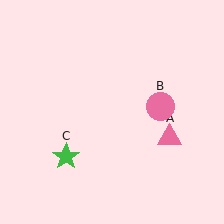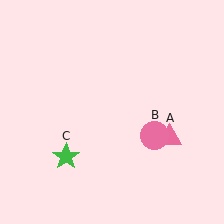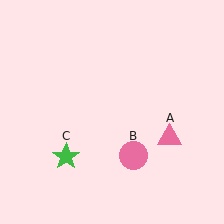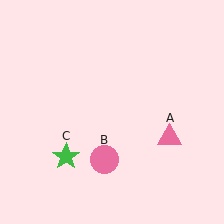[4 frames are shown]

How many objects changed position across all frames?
1 object changed position: pink circle (object B).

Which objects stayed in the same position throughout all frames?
Pink triangle (object A) and green star (object C) remained stationary.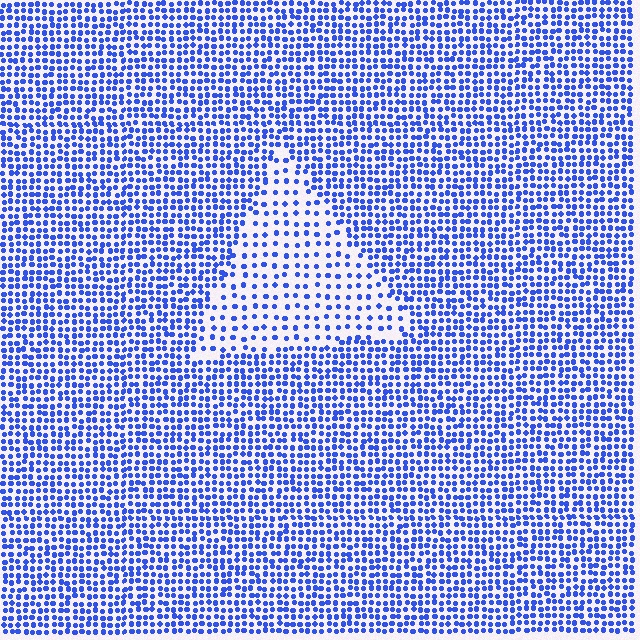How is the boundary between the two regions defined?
The boundary is defined by a change in element density (approximately 2.2x ratio). All elements are the same color, size, and shape.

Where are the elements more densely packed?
The elements are more densely packed outside the triangle boundary.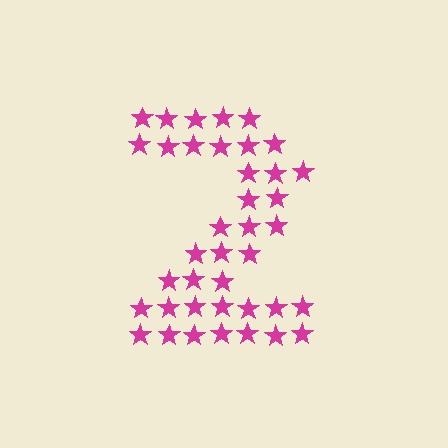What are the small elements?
The small elements are stars.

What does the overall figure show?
The overall figure shows the digit 2.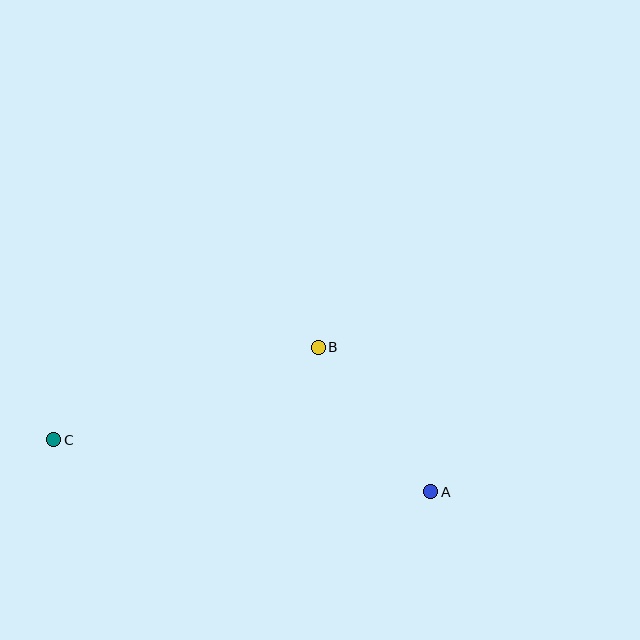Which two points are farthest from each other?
Points A and C are farthest from each other.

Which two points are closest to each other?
Points A and B are closest to each other.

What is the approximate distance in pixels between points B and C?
The distance between B and C is approximately 280 pixels.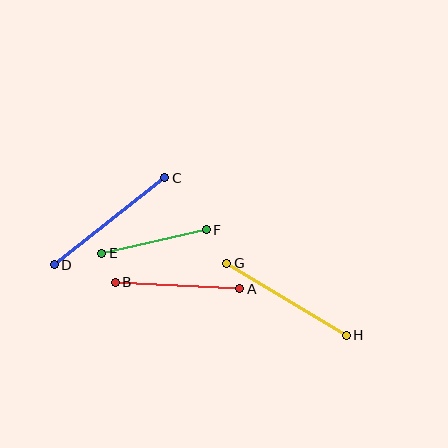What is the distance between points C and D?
The distance is approximately 140 pixels.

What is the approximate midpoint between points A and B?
The midpoint is at approximately (177, 286) pixels.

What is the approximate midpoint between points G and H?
The midpoint is at approximately (287, 299) pixels.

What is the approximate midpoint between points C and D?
The midpoint is at approximately (110, 221) pixels.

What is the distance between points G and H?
The distance is approximately 139 pixels.